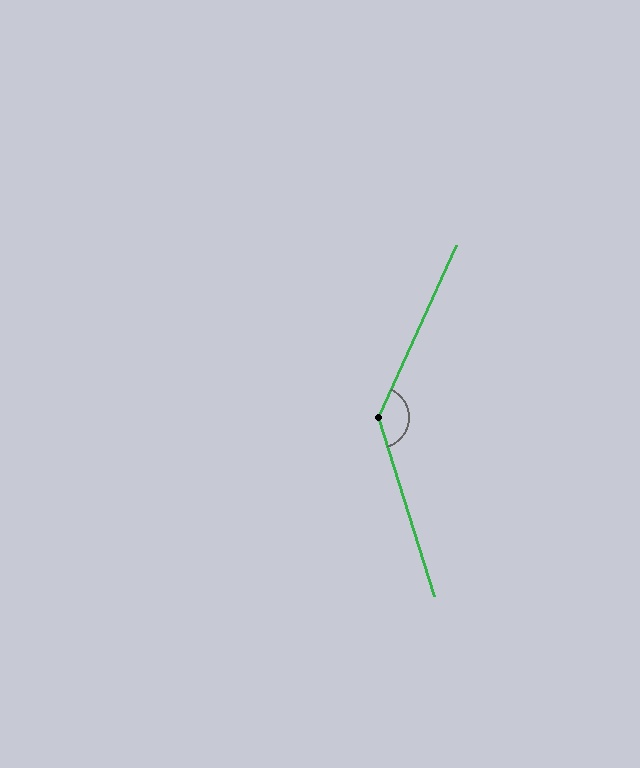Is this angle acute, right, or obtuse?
It is obtuse.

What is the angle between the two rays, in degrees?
Approximately 138 degrees.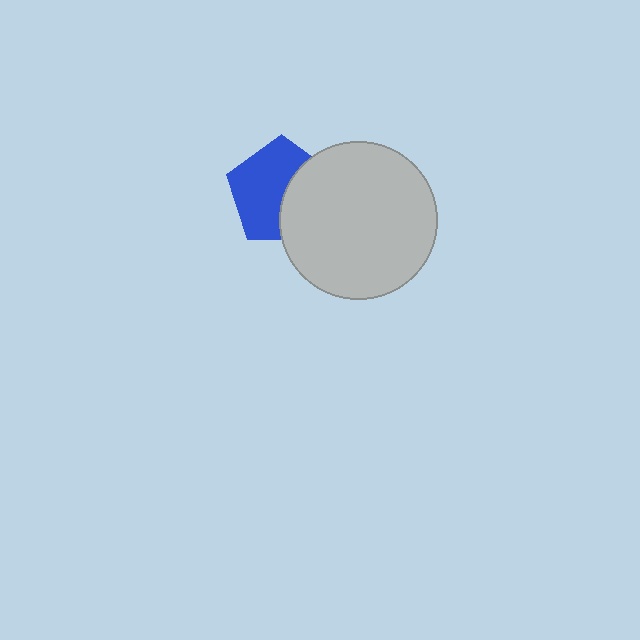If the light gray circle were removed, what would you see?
You would see the complete blue pentagon.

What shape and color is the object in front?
The object in front is a light gray circle.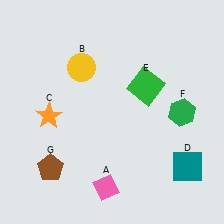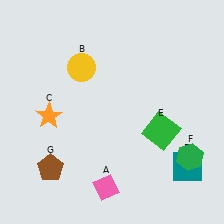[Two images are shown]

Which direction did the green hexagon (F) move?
The green hexagon (F) moved down.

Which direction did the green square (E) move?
The green square (E) moved down.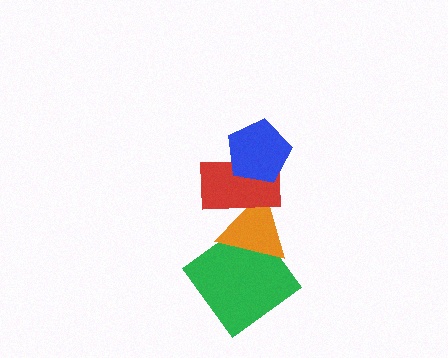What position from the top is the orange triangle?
The orange triangle is 3rd from the top.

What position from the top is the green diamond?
The green diamond is 4th from the top.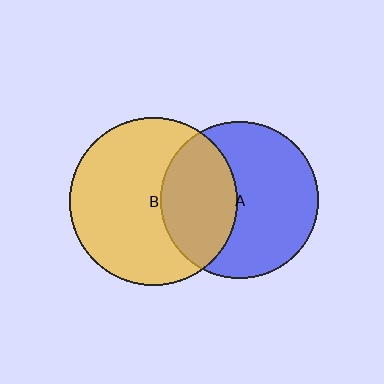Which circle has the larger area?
Circle B (yellow).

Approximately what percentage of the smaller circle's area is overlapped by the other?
Approximately 40%.